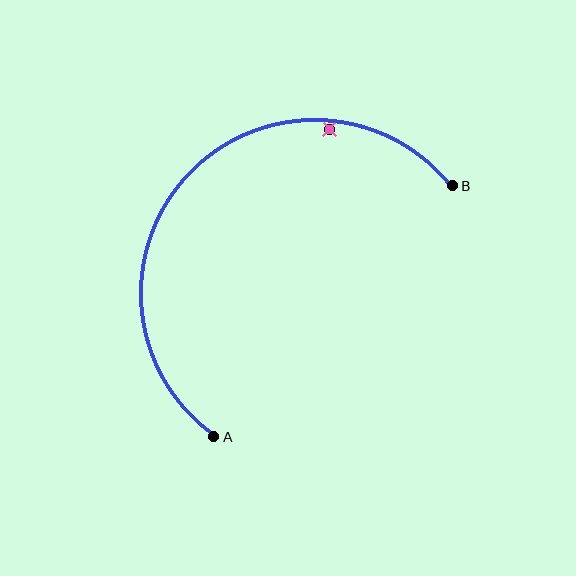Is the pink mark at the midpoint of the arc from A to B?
No — the pink mark does not lie on the arc at all. It sits slightly inside the curve.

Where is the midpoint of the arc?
The arc midpoint is the point on the curve farthest from the straight line joining A and B. It sits above and to the left of that line.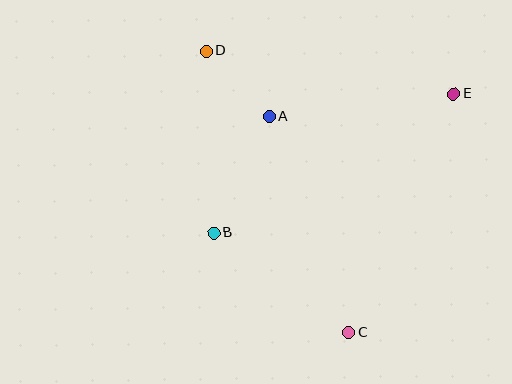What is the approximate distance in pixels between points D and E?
The distance between D and E is approximately 251 pixels.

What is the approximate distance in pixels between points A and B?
The distance between A and B is approximately 129 pixels.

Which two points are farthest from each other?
Points C and D are farthest from each other.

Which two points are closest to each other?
Points A and D are closest to each other.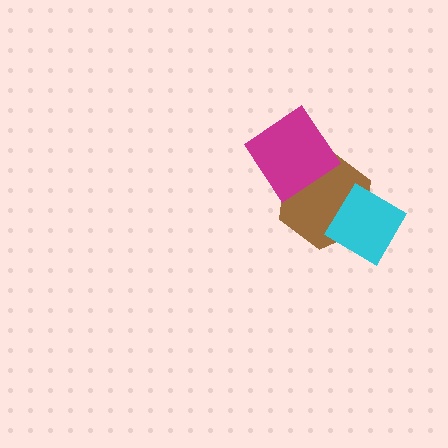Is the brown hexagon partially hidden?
Yes, it is partially covered by another shape.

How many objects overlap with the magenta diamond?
1 object overlaps with the magenta diamond.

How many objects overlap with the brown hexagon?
2 objects overlap with the brown hexagon.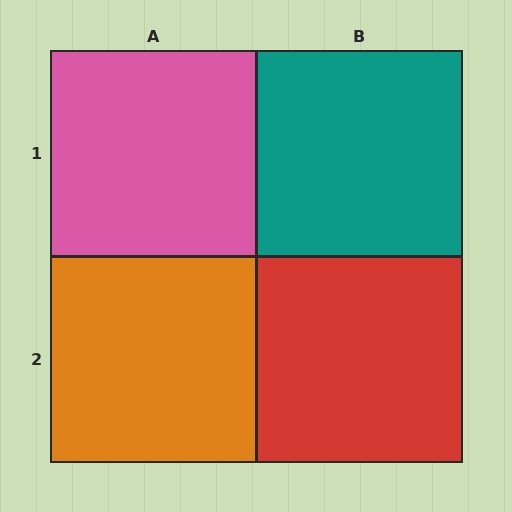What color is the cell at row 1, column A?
Pink.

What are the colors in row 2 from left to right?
Orange, red.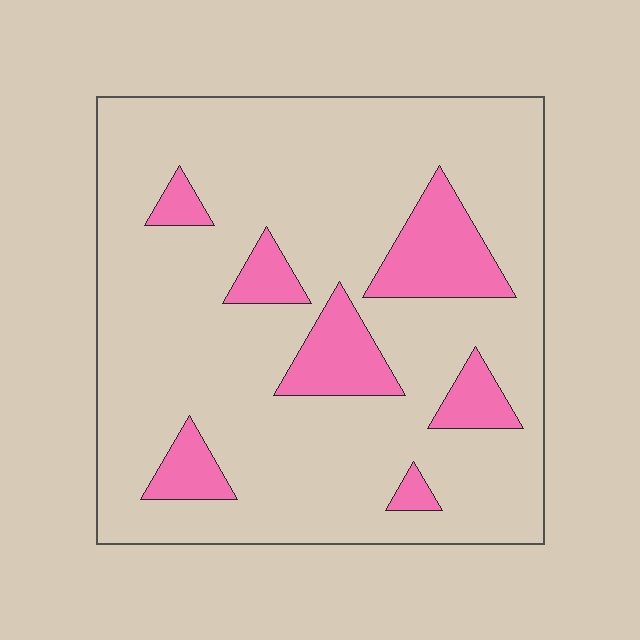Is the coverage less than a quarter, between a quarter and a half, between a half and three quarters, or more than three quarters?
Less than a quarter.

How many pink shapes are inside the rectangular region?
7.